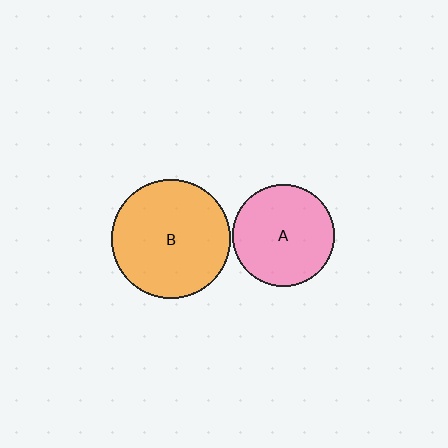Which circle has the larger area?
Circle B (orange).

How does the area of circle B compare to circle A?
Approximately 1.4 times.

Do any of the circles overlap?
No, none of the circles overlap.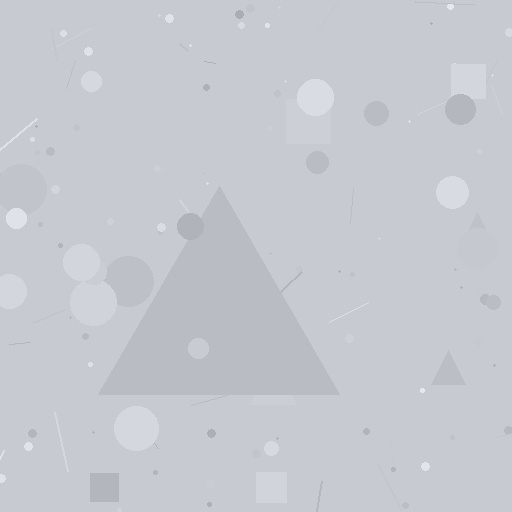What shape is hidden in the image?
A triangle is hidden in the image.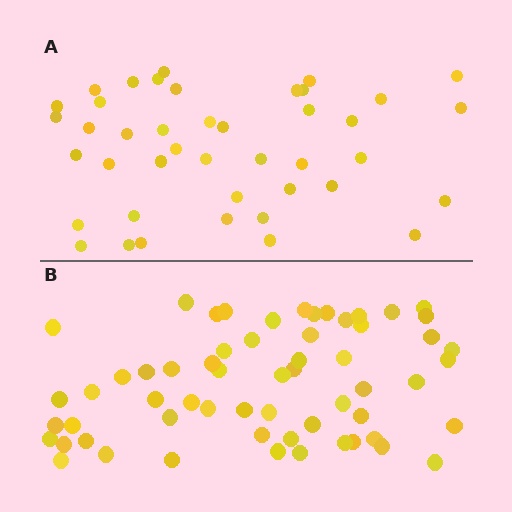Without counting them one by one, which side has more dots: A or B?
Region B (the bottom region) has more dots.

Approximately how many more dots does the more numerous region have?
Region B has approximately 20 more dots than region A.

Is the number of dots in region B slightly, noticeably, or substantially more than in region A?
Region B has noticeably more, but not dramatically so. The ratio is roughly 1.4 to 1.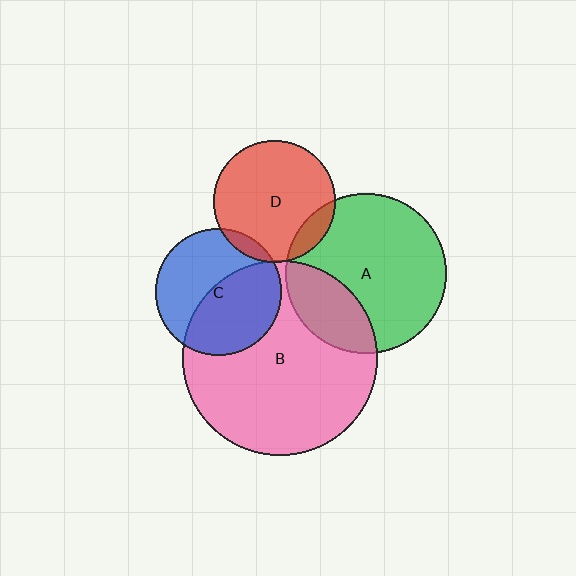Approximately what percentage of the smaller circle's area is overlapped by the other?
Approximately 25%.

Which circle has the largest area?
Circle B (pink).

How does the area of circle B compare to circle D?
Approximately 2.6 times.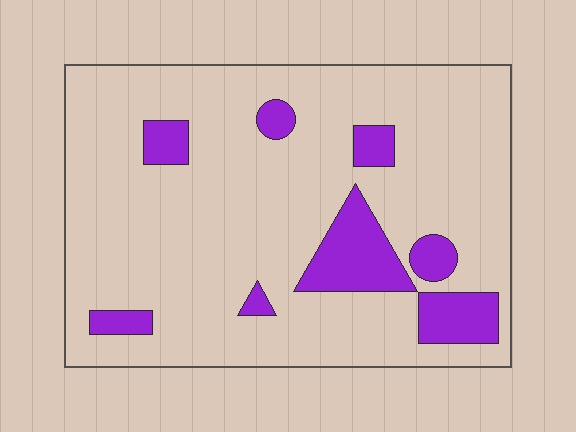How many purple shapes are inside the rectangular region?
8.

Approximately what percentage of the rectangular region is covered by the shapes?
Approximately 15%.